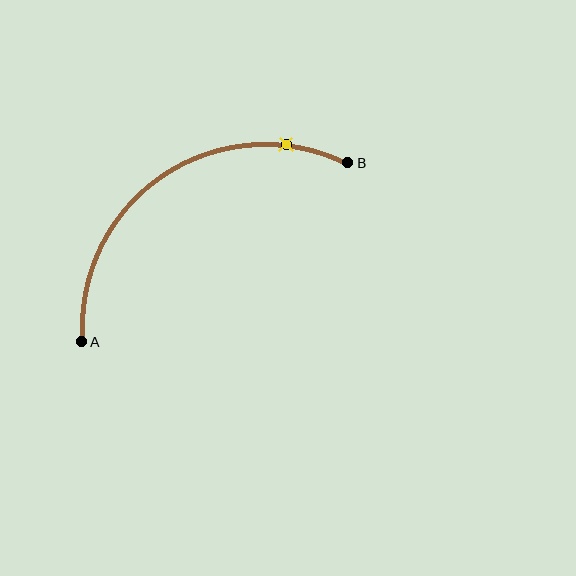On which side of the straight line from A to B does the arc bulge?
The arc bulges above and to the left of the straight line connecting A and B.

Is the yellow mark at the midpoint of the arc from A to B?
No. The yellow mark lies on the arc but is closer to endpoint B. The arc midpoint would be at the point on the curve equidistant along the arc from both A and B.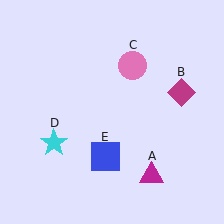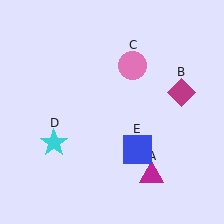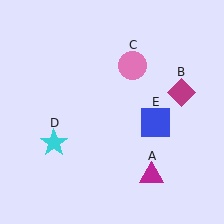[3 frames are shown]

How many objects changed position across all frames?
1 object changed position: blue square (object E).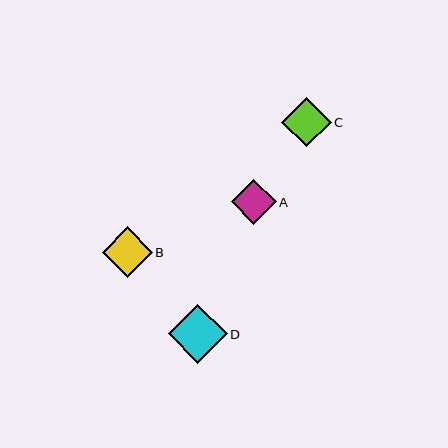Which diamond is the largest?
Diamond D is the largest with a size of approximately 59 pixels.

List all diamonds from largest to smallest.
From largest to smallest: D, B, C, A.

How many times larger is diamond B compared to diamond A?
Diamond B is approximately 1.1 times the size of diamond A.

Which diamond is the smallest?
Diamond A is the smallest with a size of approximately 44 pixels.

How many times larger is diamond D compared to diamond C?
Diamond D is approximately 1.2 times the size of diamond C.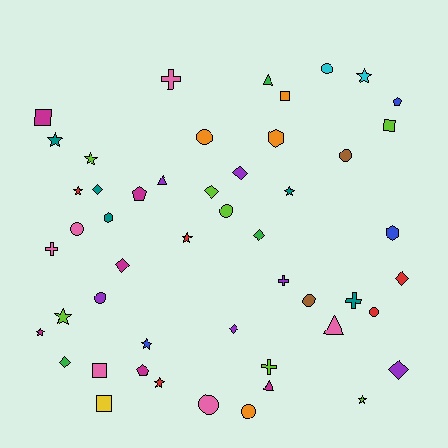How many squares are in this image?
There are 5 squares.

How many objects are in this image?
There are 50 objects.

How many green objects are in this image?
There are 3 green objects.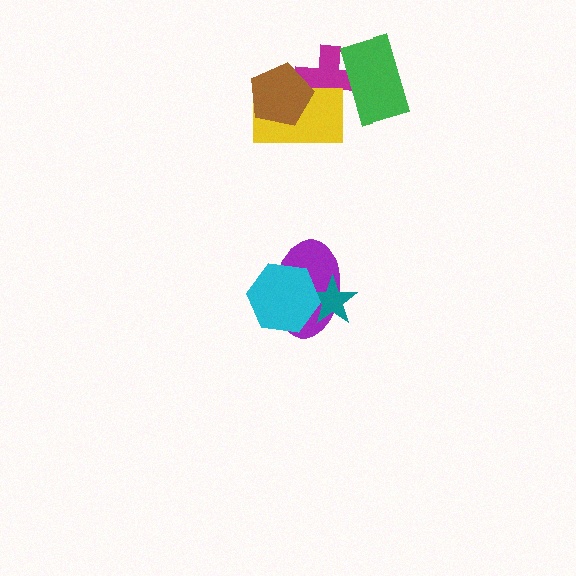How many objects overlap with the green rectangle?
1 object overlaps with the green rectangle.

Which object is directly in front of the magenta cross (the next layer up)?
The green rectangle is directly in front of the magenta cross.